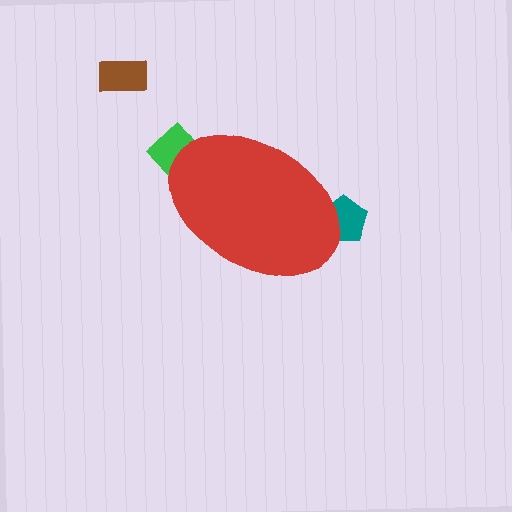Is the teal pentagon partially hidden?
Yes, the teal pentagon is partially hidden behind the red ellipse.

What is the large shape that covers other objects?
A red ellipse.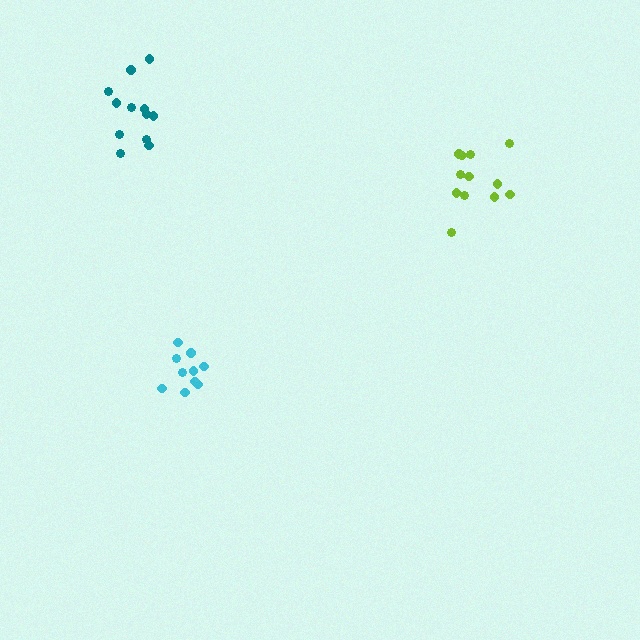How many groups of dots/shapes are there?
There are 3 groups.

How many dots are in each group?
Group 1: 12 dots, Group 2: 12 dots, Group 3: 10 dots (34 total).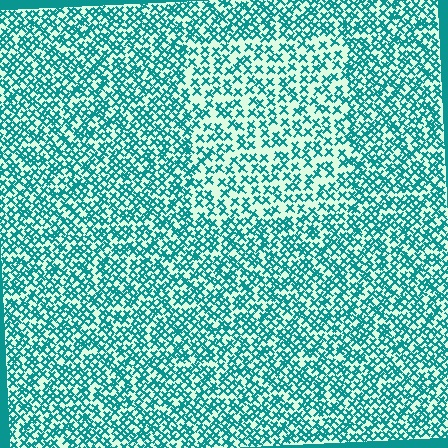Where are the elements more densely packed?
The elements are more densely packed outside the rectangle boundary.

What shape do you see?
I see a rectangle.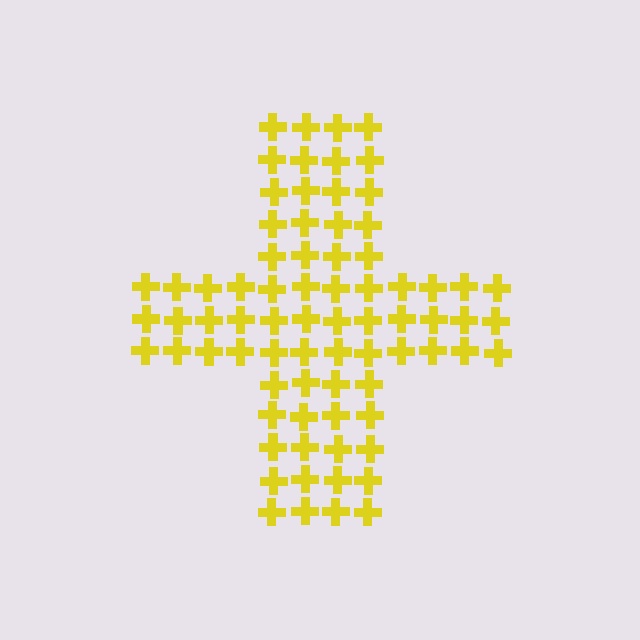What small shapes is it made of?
It is made of small crosses.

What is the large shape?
The large shape is a cross.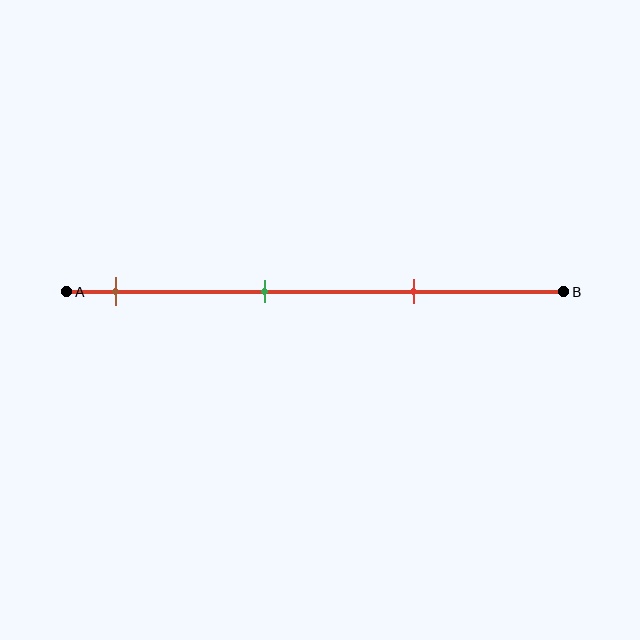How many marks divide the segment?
There are 3 marks dividing the segment.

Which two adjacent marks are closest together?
The green and red marks are the closest adjacent pair.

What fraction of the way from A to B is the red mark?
The red mark is approximately 70% (0.7) of the way from A to B.